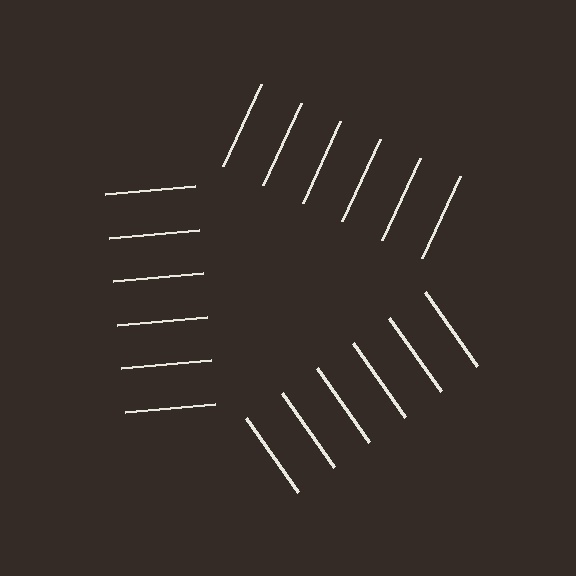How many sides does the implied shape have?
3 sides — the line-ends trace a triangle.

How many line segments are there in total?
18 — 6 along each of the 3 edges.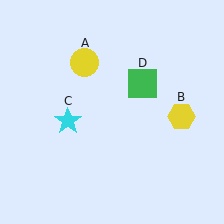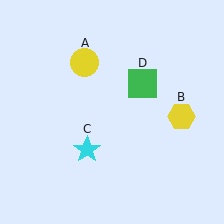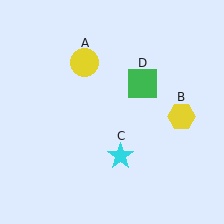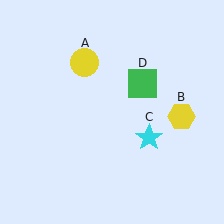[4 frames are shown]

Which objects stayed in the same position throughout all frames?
Yellow circle (object A) and yellow hexagon (object B) and green square (object D) remained stationary.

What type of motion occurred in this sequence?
The cyan star (object C) rotated counterclockwise around the center of the scene.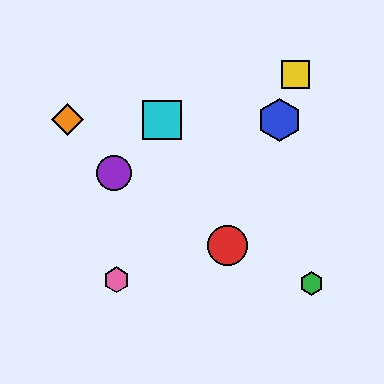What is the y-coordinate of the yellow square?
The yellow square is at y≈74.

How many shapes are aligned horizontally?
3 shapes (the blue hexagon, the orange diamond, the cyan square) are aligned horizontally.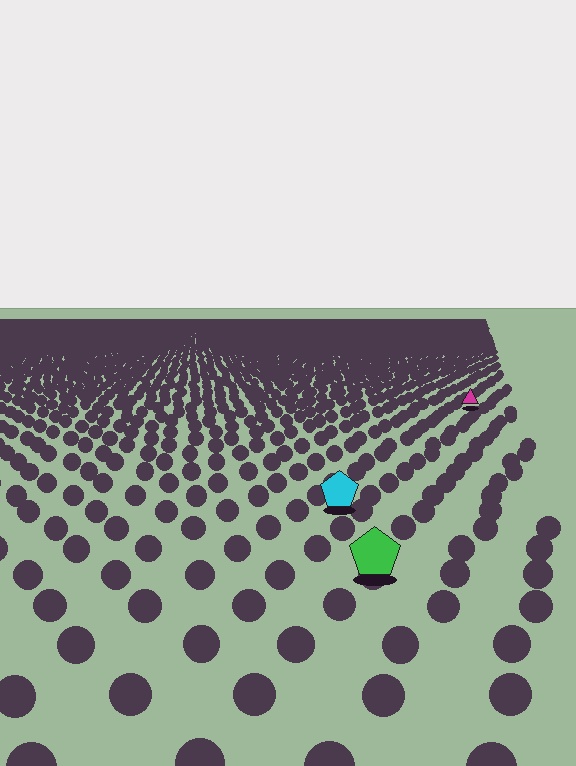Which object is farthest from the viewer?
The magenta triangle is farthest from the viewer. It appears smaller and the ground texture around it is denser.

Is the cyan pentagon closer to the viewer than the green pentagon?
No. The green pentagon is closer — you can tell from the texture gradient: the ground texture is coarser near it.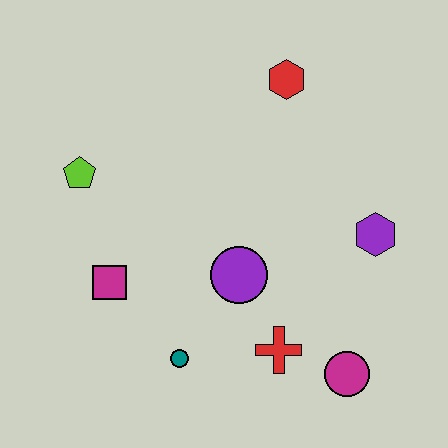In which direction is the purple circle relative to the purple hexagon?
The purple circle is to the left of the purple hexagon.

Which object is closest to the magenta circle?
The red cross is closest to the magenta circle.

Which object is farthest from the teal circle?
The red hexagon is farthest from the teal circle.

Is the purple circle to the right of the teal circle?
Yes